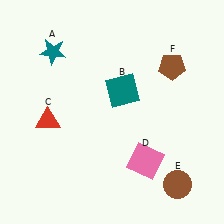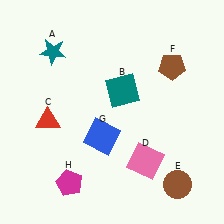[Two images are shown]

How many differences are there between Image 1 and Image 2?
There are 2 differences between the two images.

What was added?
A blue square (G), a magenta pentagon (H) were added in Image 2.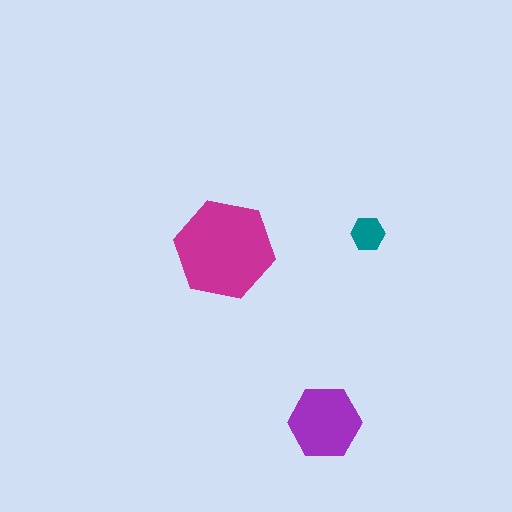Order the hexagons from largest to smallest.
the magenta one, the purple one, the teal one.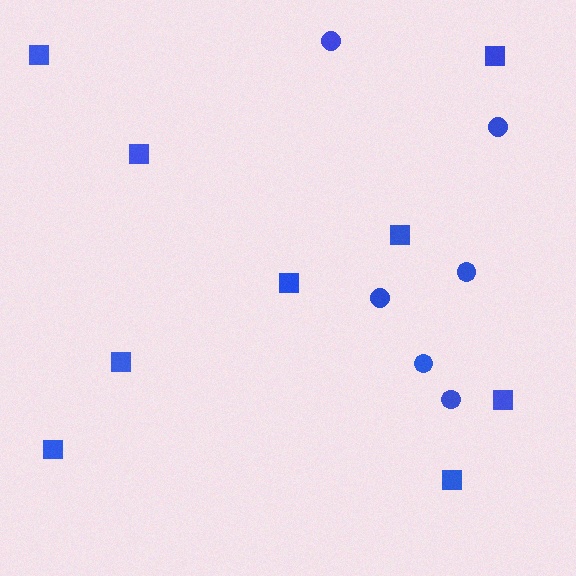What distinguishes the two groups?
There are 2 groups: one group of squares (9) and one group of circles (6).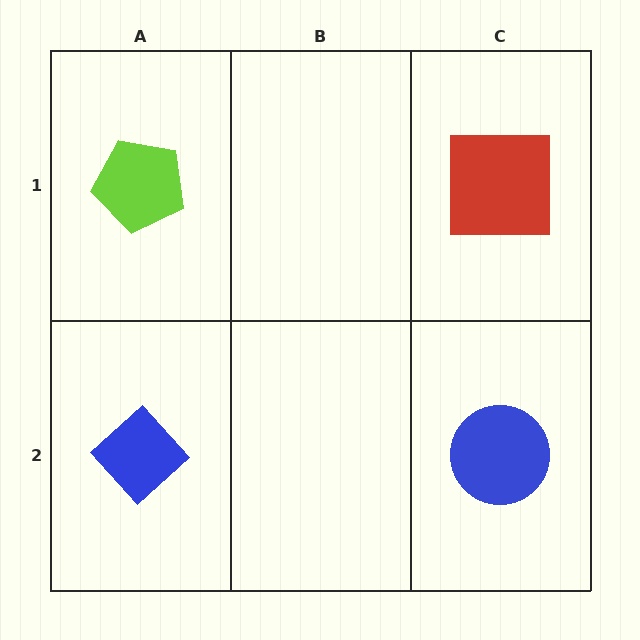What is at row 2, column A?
A blue diamond.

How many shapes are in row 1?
2 shapes.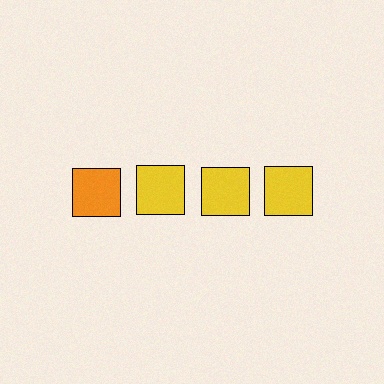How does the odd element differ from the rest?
It has a different color: orange instead of yellow.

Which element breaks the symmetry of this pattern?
The orange square in the top row, leftmost column breaks the symmetry. All other shapes are yellow squares.